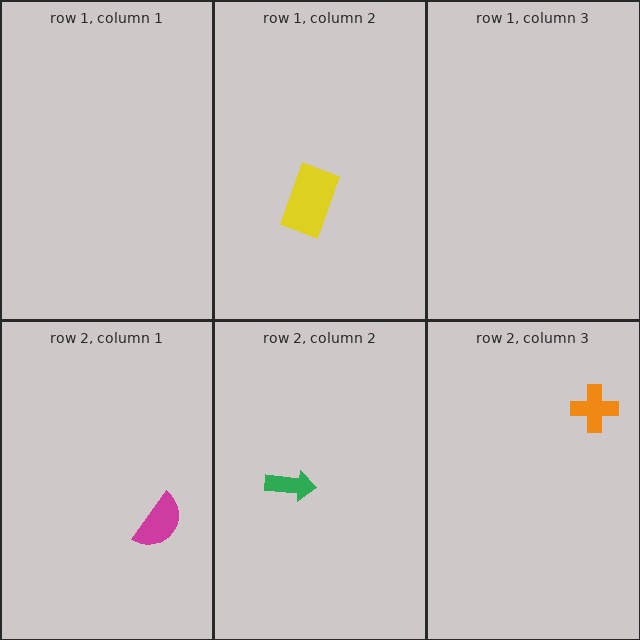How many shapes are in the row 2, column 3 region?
1.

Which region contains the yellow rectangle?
The row 1, column 2 region.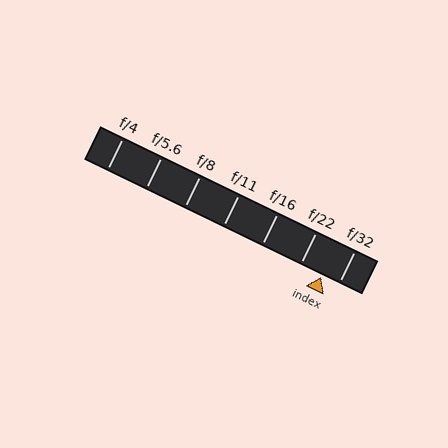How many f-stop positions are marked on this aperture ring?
There are 7 f-stop positions marked.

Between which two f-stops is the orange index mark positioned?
The index mark is between f/22 and f/32.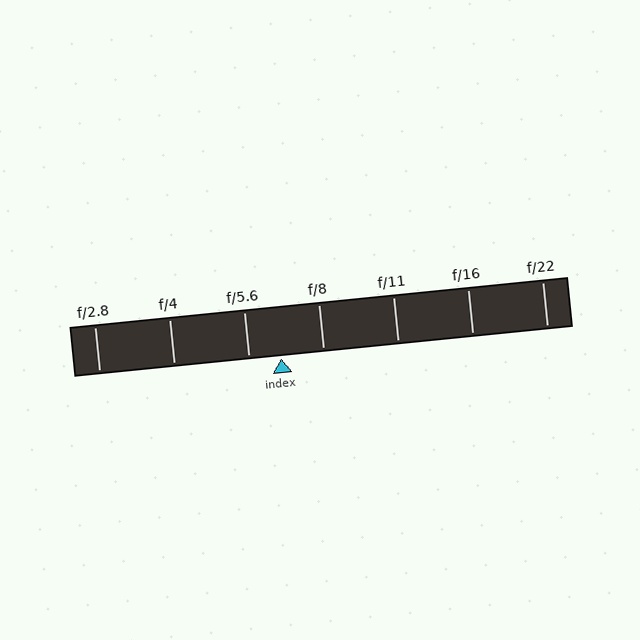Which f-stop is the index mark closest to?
The index mark is closest to f/5.6.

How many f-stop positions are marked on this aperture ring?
There are 7 f-stop positions marked.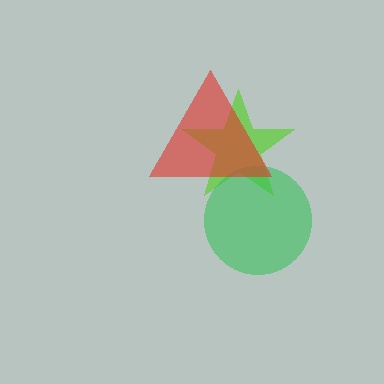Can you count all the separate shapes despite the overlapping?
Yes, there are 3 separate shapes.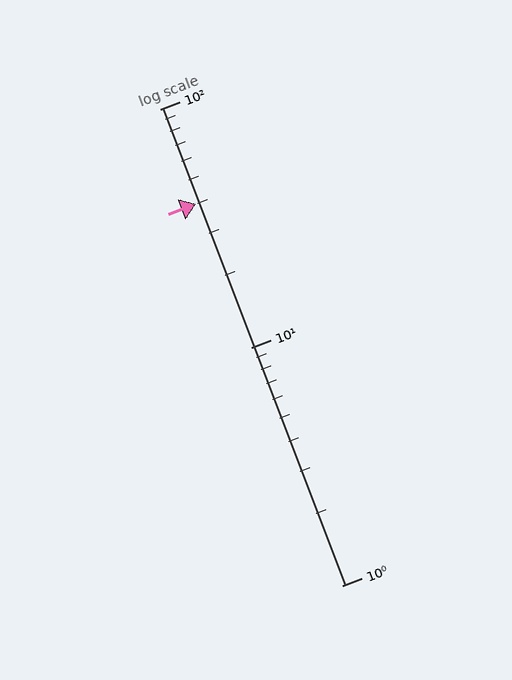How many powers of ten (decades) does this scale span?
The scale spans 2 decades, from 1 to 100.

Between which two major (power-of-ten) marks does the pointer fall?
The pointer is between 10 and 100.